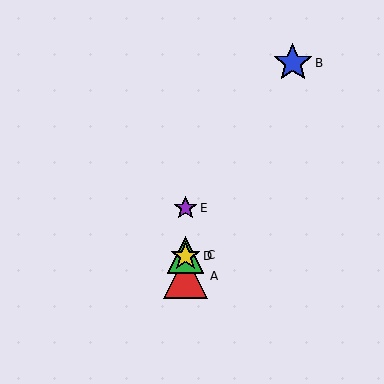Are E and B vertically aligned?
No, E is at x≈185 and B is at x≈293.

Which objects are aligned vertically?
Objects A, C, D, E are aligned vertically.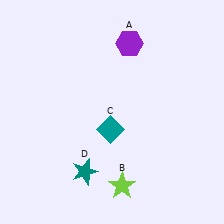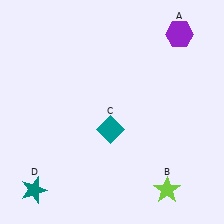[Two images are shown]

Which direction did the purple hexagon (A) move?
The purple hexagon (A) moved right.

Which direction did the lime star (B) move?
The lime star (B) moved right.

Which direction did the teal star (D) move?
The teal star (D) moved left.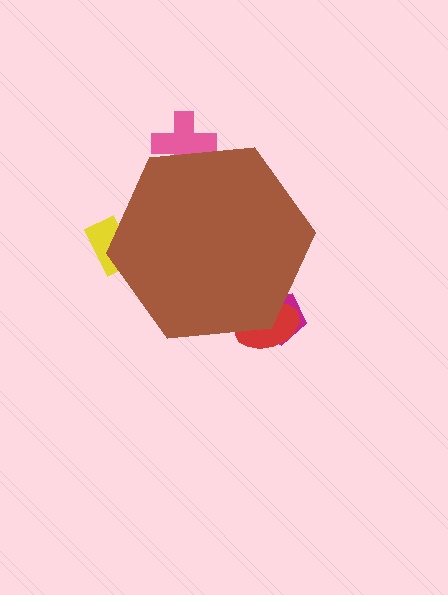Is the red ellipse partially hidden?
Yes, the red ellipse is partially hidden behind the brown hexagon.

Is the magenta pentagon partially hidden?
Yes, the magenta pentagon is partially hidden behind the brown hexagon.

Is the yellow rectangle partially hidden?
Yes, the yellow rectangle is partially hidden behind the brown hexagon.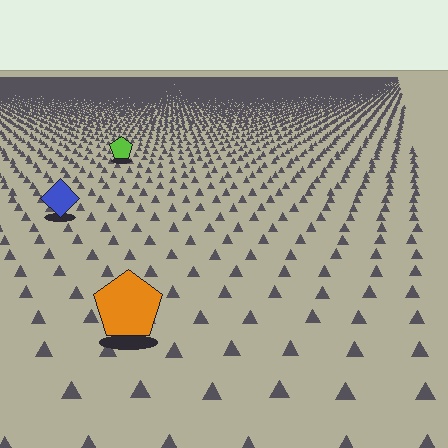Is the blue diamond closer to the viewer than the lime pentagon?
Yes. The blue diamond is closer — you can tell from the texture gradient: the ground texture is coarser near it.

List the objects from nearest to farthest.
From nearest to farthest: the orange pentagon, the blue diamond, the lime pentagon.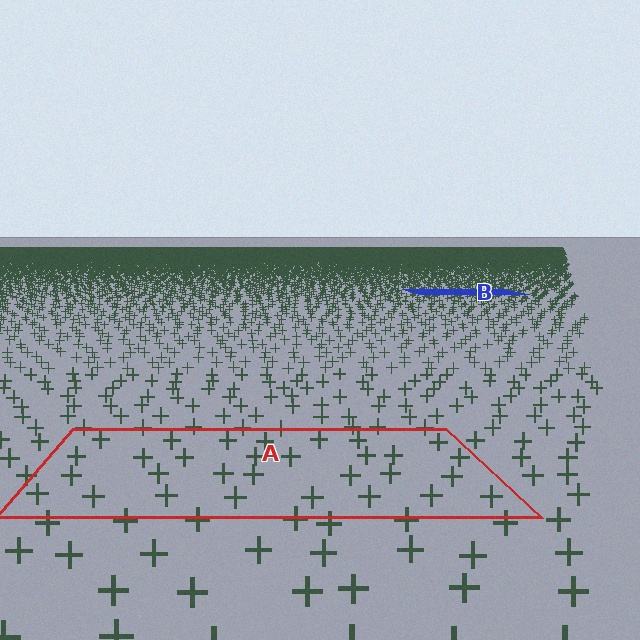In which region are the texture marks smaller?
The texture marks are smaller in region B, because it is farther away.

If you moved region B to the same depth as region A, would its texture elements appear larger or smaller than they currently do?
They would appear larger. At a closer depth, the same texture elements are projected at a bigger on-screen size.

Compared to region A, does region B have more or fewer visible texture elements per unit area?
Region B has more texture elements per unit area — they are packed more densely because it is farther away.